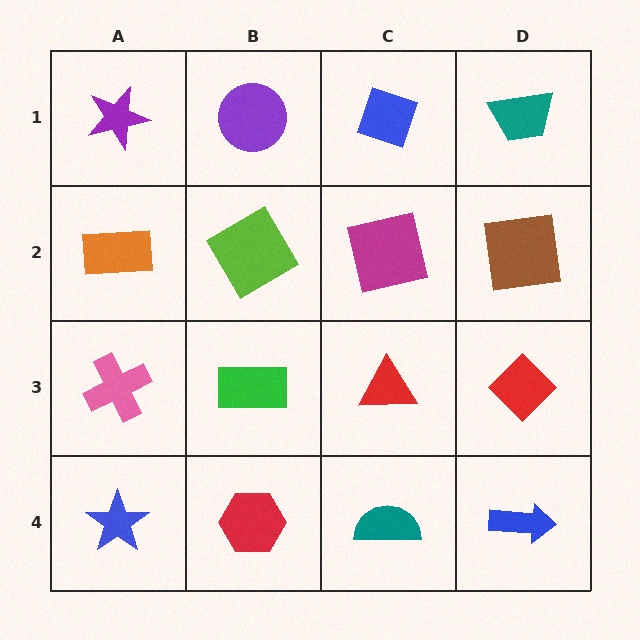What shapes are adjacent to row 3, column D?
A brown square (row 2, column D), a blue arrow (row 4, column D), a red triangle (row 3, column C).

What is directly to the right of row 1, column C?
A teal trapezoid.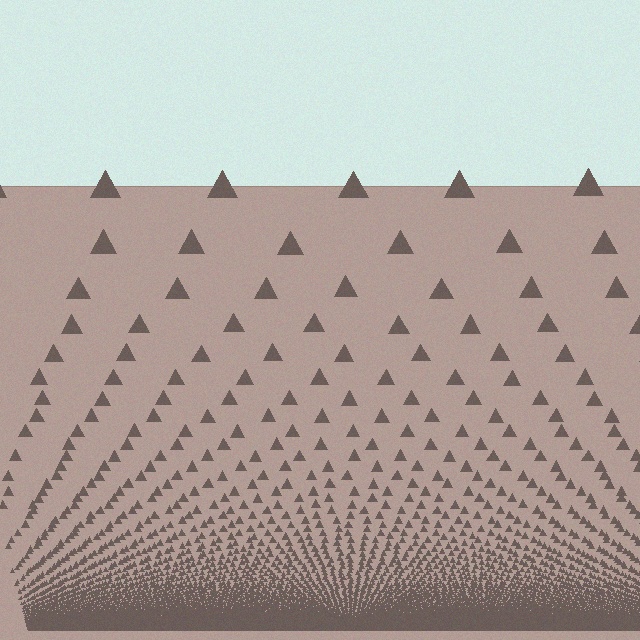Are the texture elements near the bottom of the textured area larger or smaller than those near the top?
Smaller. The gradient is inverted — elements near the bottom are smaller and denser.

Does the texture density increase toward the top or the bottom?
Density increases toward the bottom.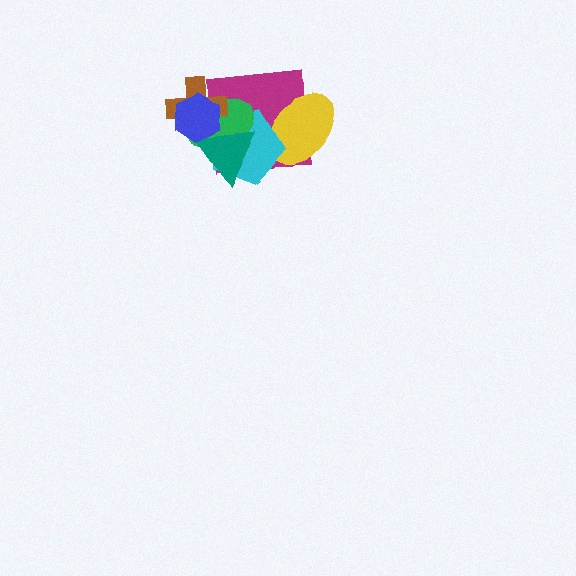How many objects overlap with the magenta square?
6 objects overlap with the magenta square.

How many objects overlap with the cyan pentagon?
6 objects overlap with the cyan pentagon.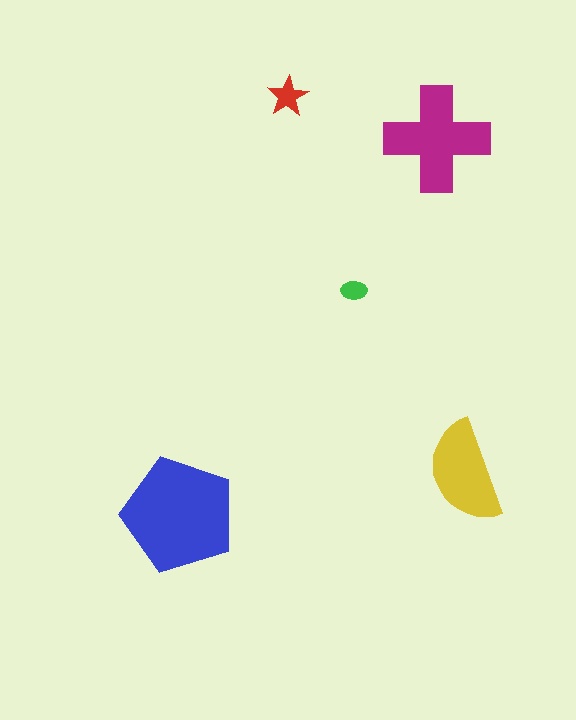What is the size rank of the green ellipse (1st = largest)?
5th.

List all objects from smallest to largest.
The green ellipse, the red star, the yellow semicircle, the magenta cross, the blue pentagon.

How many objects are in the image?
There are 5 objects in the image.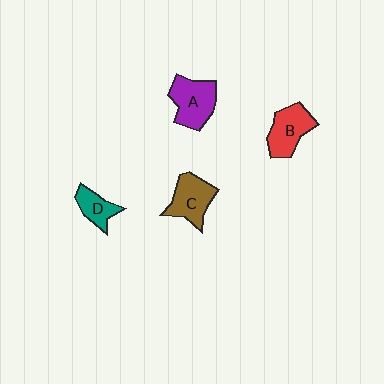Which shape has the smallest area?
Shape D (teal).